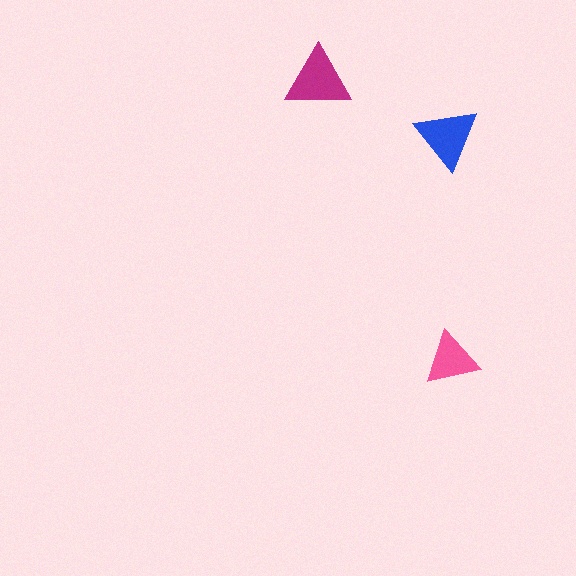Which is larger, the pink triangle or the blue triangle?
The blue one.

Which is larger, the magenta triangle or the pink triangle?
The magenta one.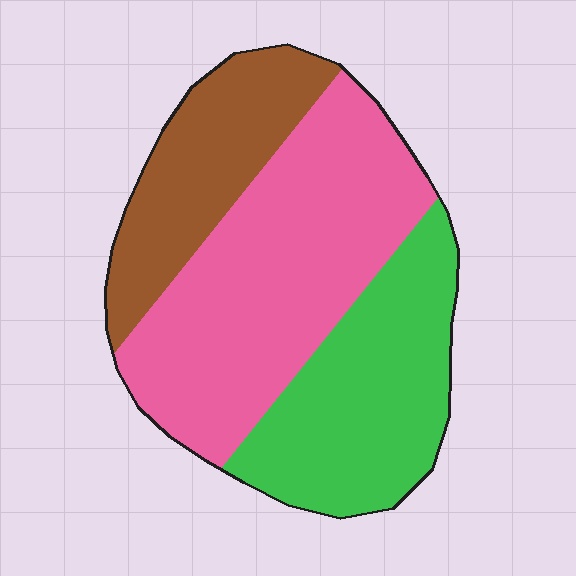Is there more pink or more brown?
Pink.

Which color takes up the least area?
Brown, at roughly 20%.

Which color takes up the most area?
Pink, at roughly 45%.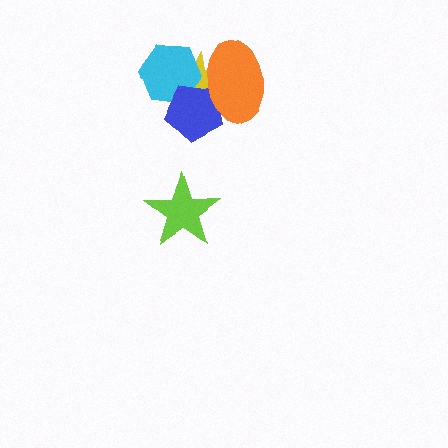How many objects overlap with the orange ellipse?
3 objects overlap with the orange ellipse.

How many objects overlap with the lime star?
0 objects overlap with the lime star.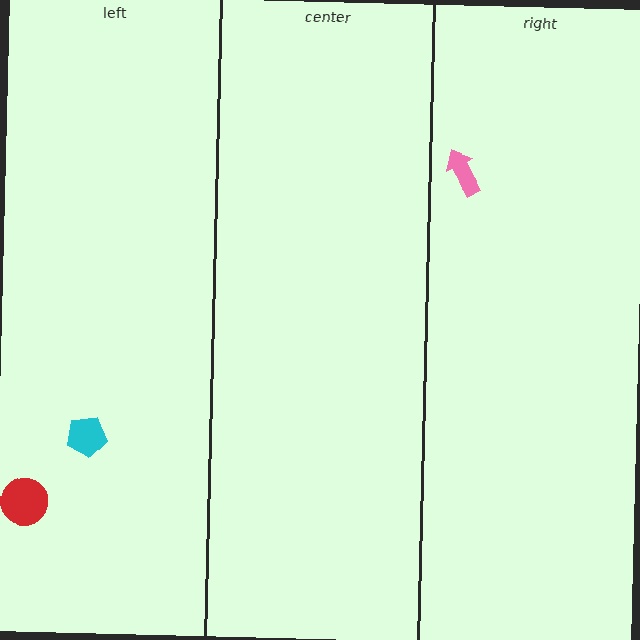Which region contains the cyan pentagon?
The left region.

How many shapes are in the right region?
1.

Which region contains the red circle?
The left region.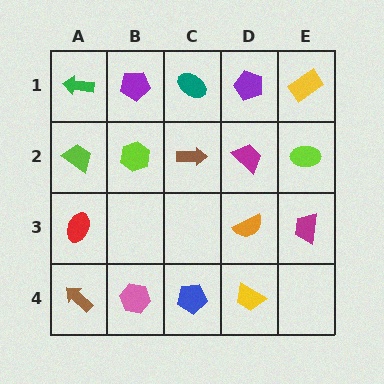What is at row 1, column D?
A purple pentagon.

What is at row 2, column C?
A brown arrow.